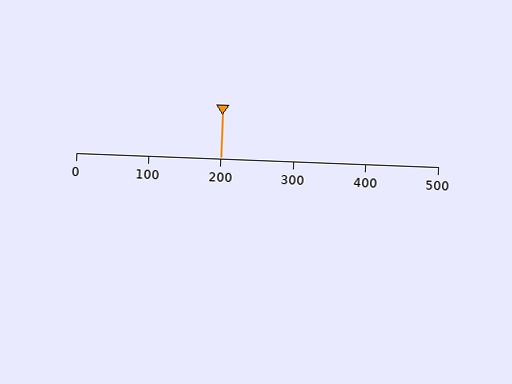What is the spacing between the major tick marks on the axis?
The major ticks are spaced 100 apart.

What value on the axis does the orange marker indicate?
The marker indicates approximately 200.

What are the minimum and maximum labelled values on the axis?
The axis runs from 0 to 500.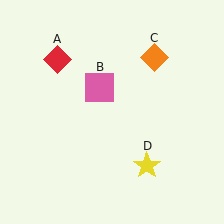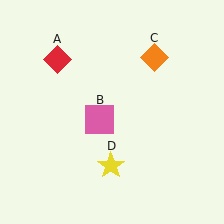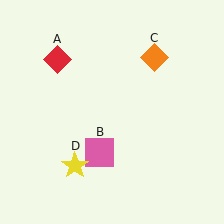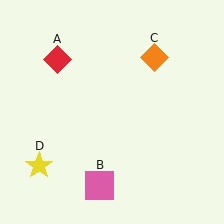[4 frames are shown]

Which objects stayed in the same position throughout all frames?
Red diamond (object A) and orange diamond (object C) remained stationary.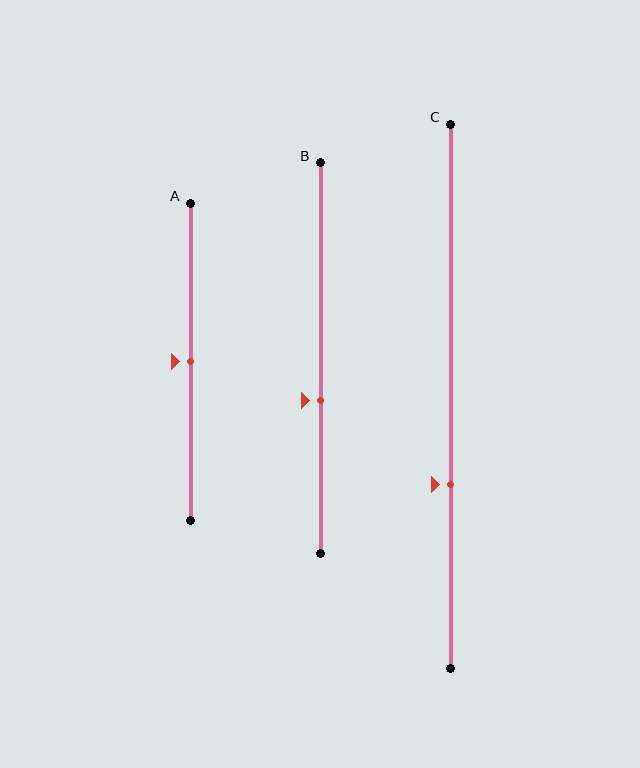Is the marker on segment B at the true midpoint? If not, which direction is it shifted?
No, the marker on segment B is shifted downward by about 11% of the segment length.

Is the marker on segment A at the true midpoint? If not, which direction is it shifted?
Yes, the marker on segment A is at the true midpoint.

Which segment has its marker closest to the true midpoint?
Segment A has its marker closest to the true midpoint.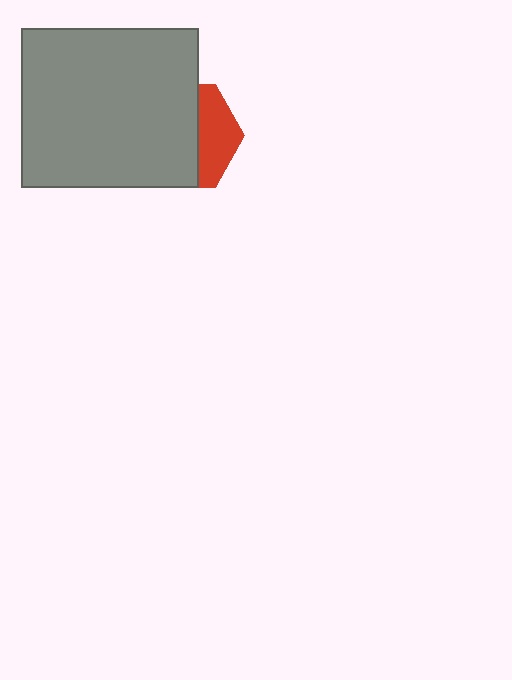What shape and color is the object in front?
The object in front is a gray rectangle.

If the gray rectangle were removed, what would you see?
You would see the complete red hexagon.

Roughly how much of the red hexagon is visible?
A small part of it is visible (roughly 35%).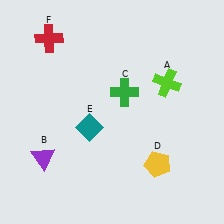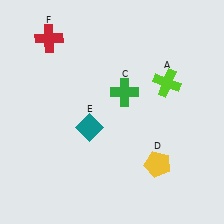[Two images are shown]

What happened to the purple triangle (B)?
The purple triangle (B) was removed in Image 2. It was in the bottom-left area of Image 1.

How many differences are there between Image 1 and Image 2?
There is 1 difference between the two images.